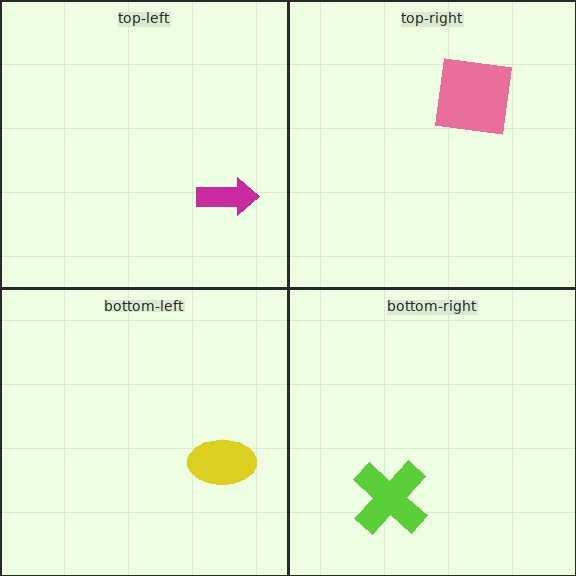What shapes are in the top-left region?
The magenta arrow.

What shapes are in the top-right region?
The pink square.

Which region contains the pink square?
The top-right region.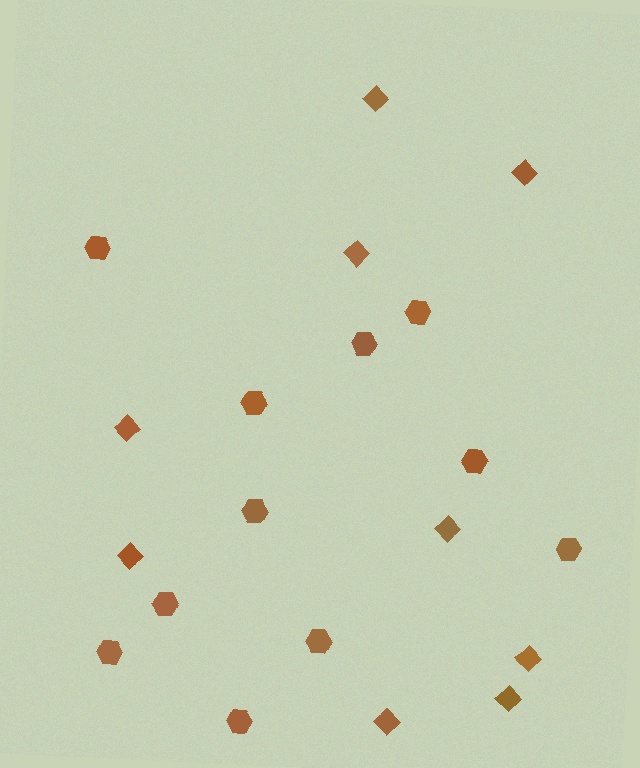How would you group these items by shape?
There are 2 groups: one group of diamonds (9) and one group of hexagons (11).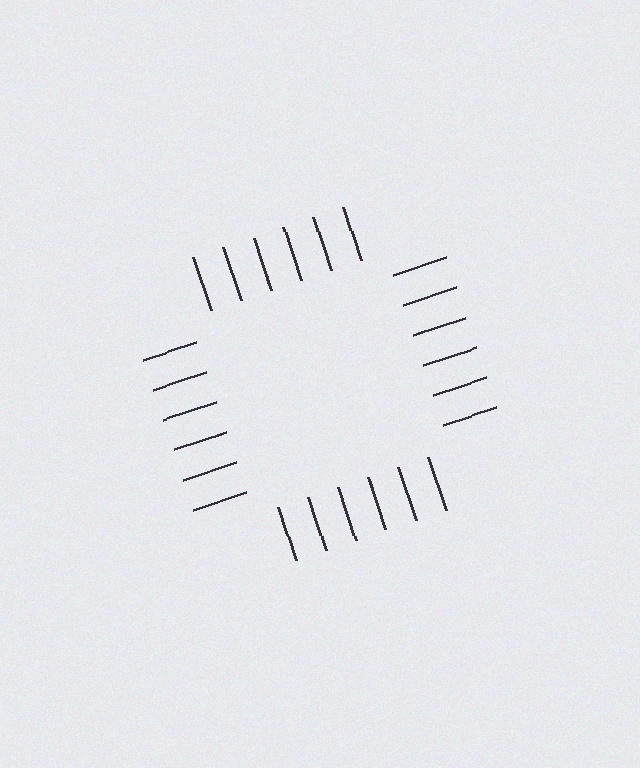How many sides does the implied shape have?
4 sides — the line-ends trace a square.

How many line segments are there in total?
24 — 6 along each of the 4 edges.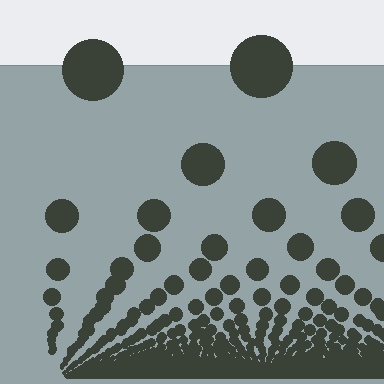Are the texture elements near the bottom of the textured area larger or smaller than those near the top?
Smaller. The gradient is inverted — elements near the bottom are smaller and denser.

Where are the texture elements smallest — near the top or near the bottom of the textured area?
Near the bottom.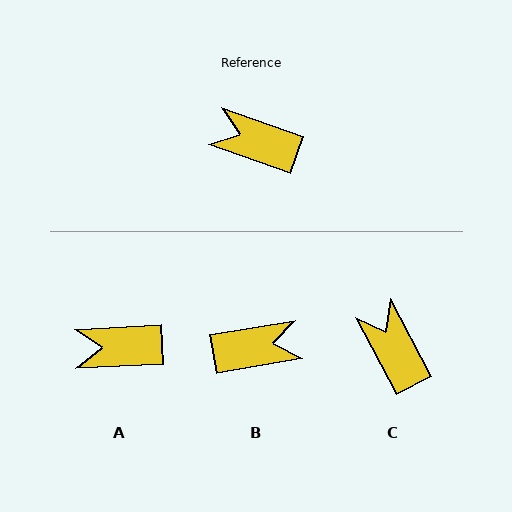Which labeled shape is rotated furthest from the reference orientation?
B, about 152 degrees away.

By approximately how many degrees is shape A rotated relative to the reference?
Approximately 22 degrees counter-clockwise.